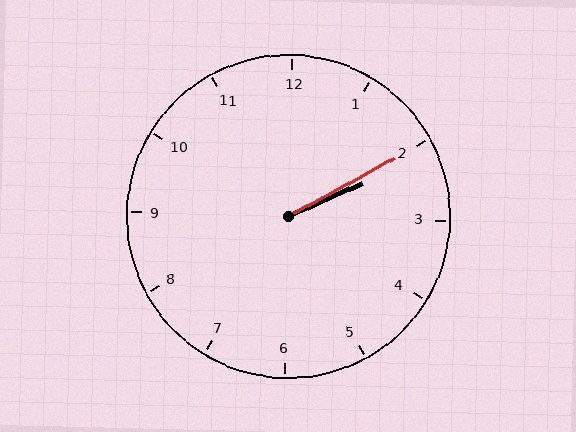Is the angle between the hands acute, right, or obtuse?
It is acute.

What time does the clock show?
2:10.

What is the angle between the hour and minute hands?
Approximately 5 degrees.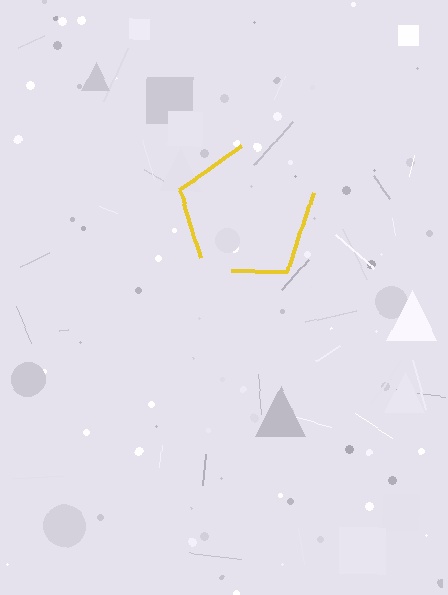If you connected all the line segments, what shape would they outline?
They would outline a pentagon.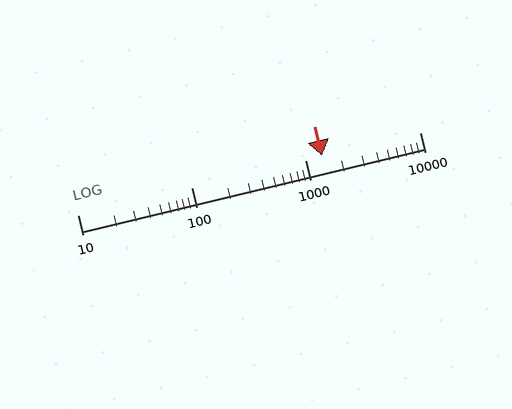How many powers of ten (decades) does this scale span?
The scale spans 3 decades, from 10 to 10000.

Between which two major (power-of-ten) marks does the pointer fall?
The pointer is between 1000 and 10000.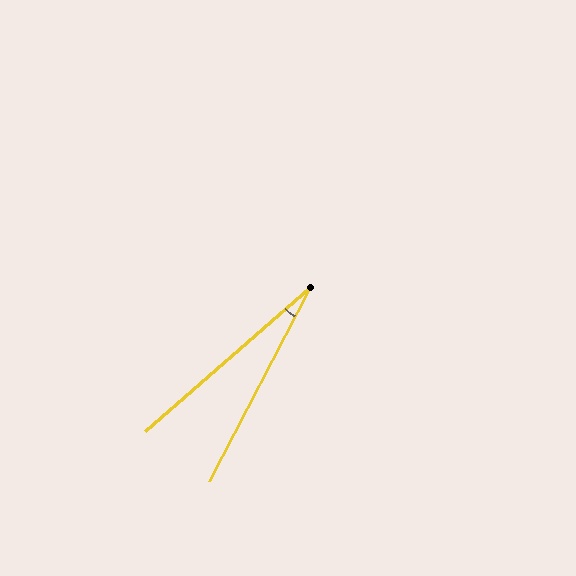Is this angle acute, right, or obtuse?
It is acute.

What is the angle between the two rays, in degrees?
Approximately 21 degrees.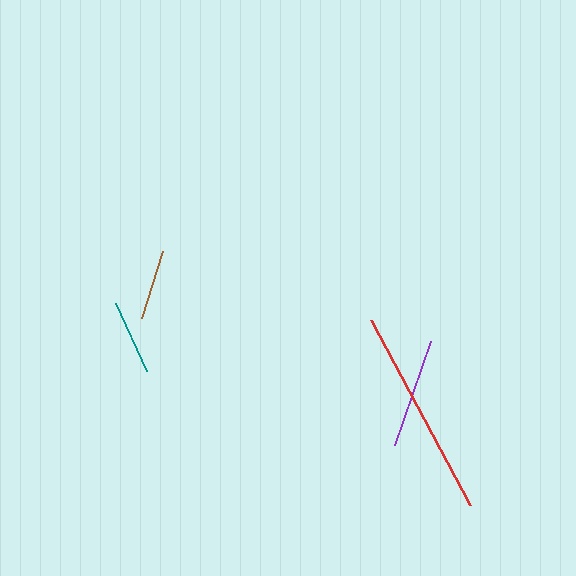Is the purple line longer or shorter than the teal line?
The purple line is longer than the teal line.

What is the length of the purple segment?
The purple segment is approximately 110 pixels long.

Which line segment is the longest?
The red line is the longest at approximately 210 pixels.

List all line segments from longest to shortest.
From longest to shortest: red, purple, teal, brown.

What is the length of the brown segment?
The brown segment is approximately 70 pixels long.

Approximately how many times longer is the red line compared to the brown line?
The red line is approximately 3.0 times the length of the brown line.